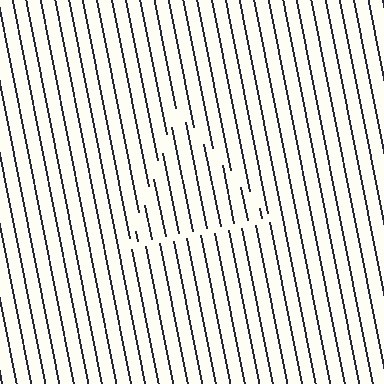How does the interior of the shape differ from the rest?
The interior of the shape contains the same grating, shifted by half a period — the contour is defined by the phase discontinuity where line-ends from the inner and outer gratings abut.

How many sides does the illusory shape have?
3 sides — the line-ends trace a triangle.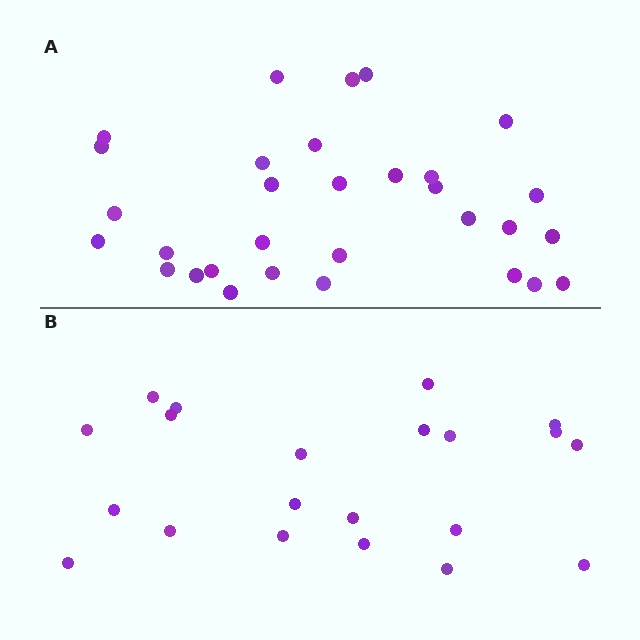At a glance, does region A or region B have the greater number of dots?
Region A (the top region) has more dots.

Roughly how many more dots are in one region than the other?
Region A has roughly 10 or so more dots than region B.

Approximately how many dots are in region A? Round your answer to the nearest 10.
About 30 dots. (The exact count is 31, which rounds to 30.)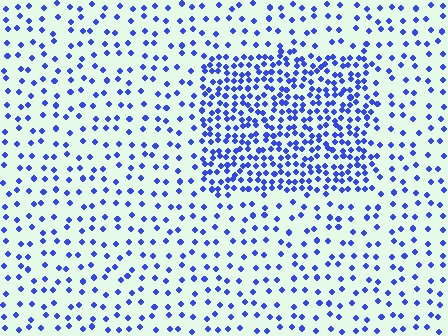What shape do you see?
I see a rectangle.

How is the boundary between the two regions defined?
The boundary is defined by a change in element density (approximately 2.6x ratio). All elements are the same color, size, and shape.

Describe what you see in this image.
The image contains small blue elements arranged at two different densities. A rectangle-shaped region is visible where the elements are more densely packed than the surrounding area.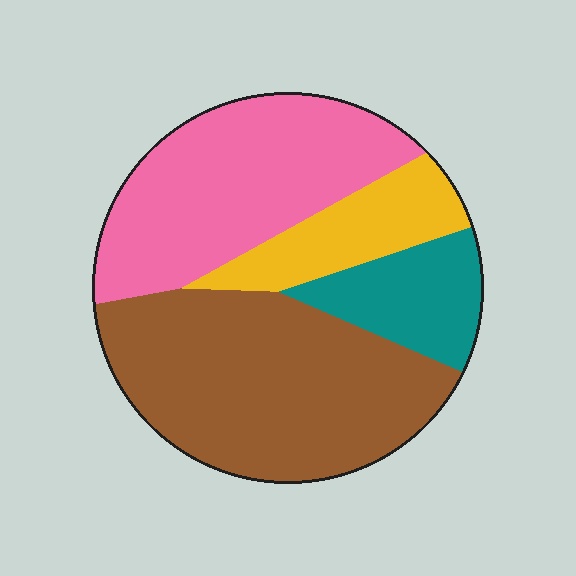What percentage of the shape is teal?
Teal covers around 15% of the shape.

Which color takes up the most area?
Brown, at roughly 40%.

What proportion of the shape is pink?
Pink covers around 30% of the shape.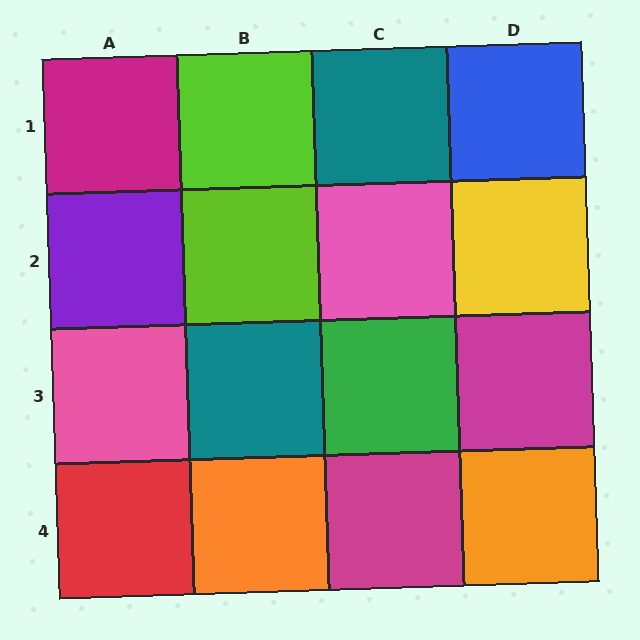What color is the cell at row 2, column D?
Yellow.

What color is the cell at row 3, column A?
Pink.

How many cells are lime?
2 cells are lime.